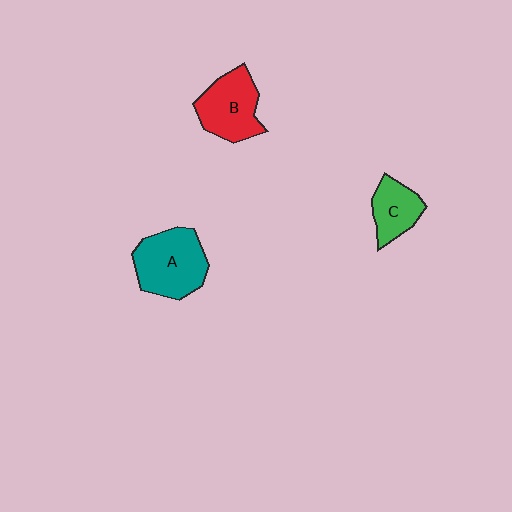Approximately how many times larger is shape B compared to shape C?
Approximately 1.4 times.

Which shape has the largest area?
Shape A (teal).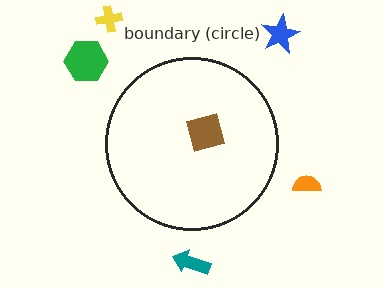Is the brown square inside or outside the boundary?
Inside.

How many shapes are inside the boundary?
1 inside, 5 outside.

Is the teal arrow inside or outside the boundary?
Outside.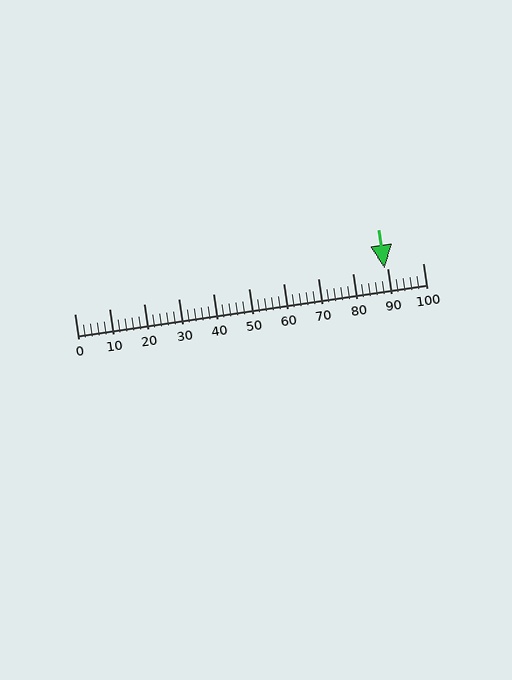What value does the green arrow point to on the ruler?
The green arrow points to approximately 89.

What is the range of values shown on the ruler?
The ruler shows values from 0 to 100.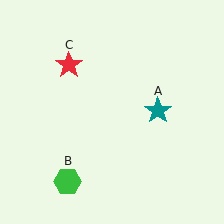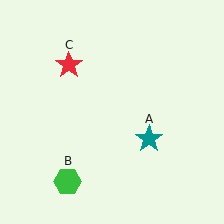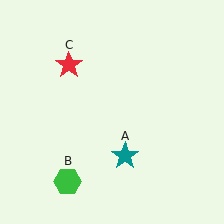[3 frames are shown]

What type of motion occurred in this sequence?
The teal star (object A) rotated clockwise around the center of the scene.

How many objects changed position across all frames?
1 object changed position: teal star (object A).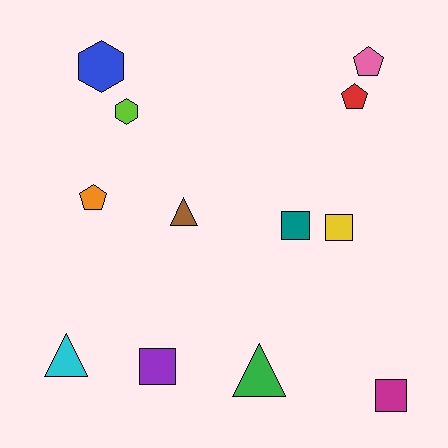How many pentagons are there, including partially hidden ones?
There are 3 pentagons.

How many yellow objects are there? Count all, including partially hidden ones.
There is 1 yellow object.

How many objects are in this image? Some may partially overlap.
There are 12 objects.